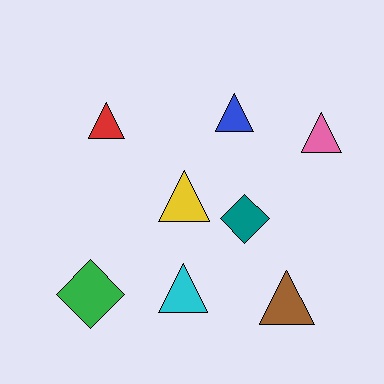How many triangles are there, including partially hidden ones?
There are 6 triangles.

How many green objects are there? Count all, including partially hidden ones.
There is 1 green object.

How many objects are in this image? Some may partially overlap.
There are 8 objects.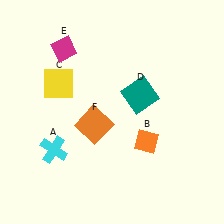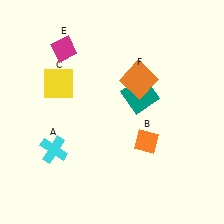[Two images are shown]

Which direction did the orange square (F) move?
The orange square (F) moved up.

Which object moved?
The orange square (F) moved up.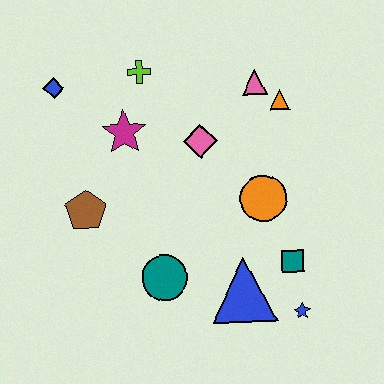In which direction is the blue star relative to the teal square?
The blue star is below the teal square.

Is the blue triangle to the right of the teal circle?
Yes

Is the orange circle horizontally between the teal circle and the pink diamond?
No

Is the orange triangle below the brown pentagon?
No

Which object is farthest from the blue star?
The blue diamond is farthest from the blue star.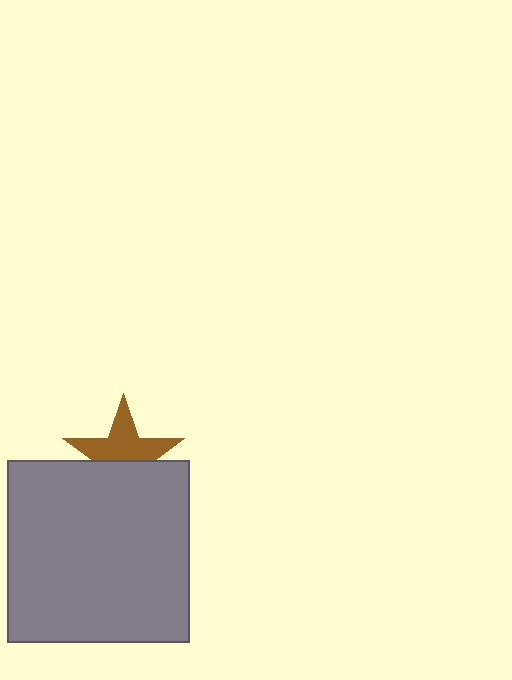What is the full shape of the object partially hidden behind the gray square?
The partially hidden object is a brown star.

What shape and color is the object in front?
The object in front is a gray square.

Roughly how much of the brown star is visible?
About half of it is visible (roughly 56%).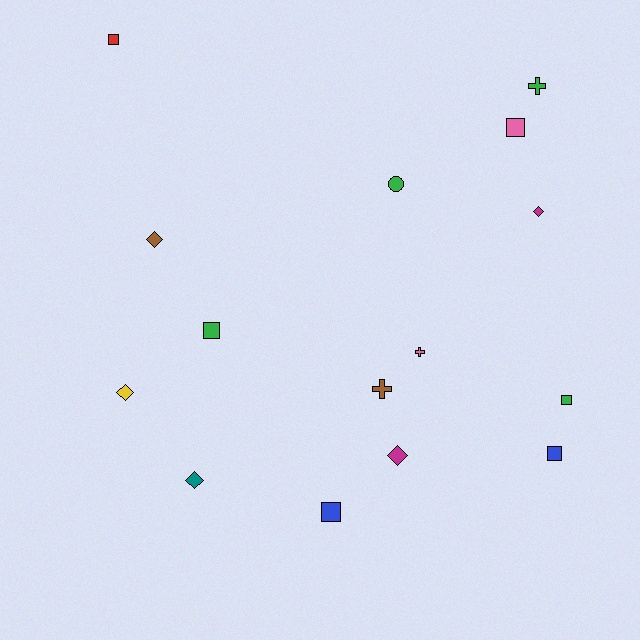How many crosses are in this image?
There are 3 crosses.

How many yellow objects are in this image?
There is 1 yellow object.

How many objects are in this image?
There are 15 objects.